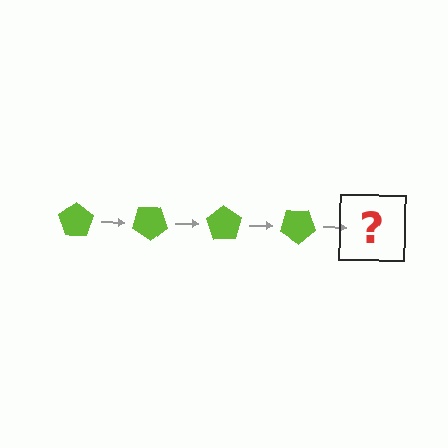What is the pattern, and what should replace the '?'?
The pattern is that the pentagon rotates 35 degrees each step. The '?' should be a lime pentagon rotated 140 degrees.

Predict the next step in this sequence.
The next step is a lime pentagon rotated 140 degrees.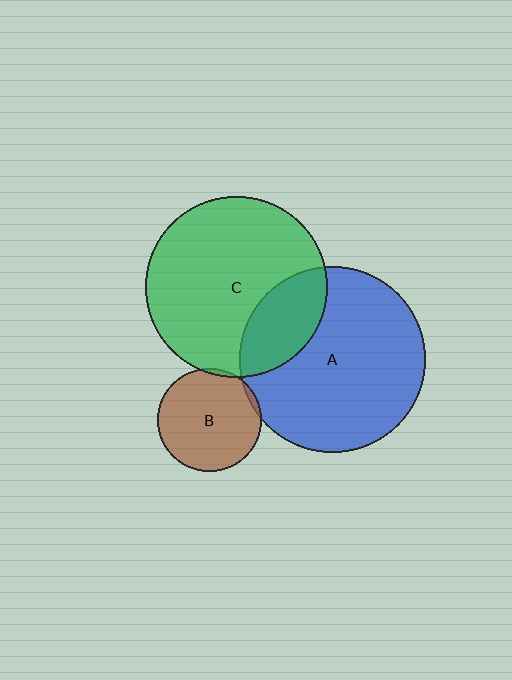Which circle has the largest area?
Circle A (blue).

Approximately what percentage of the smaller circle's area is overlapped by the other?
Approximately 5%.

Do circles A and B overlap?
Yes.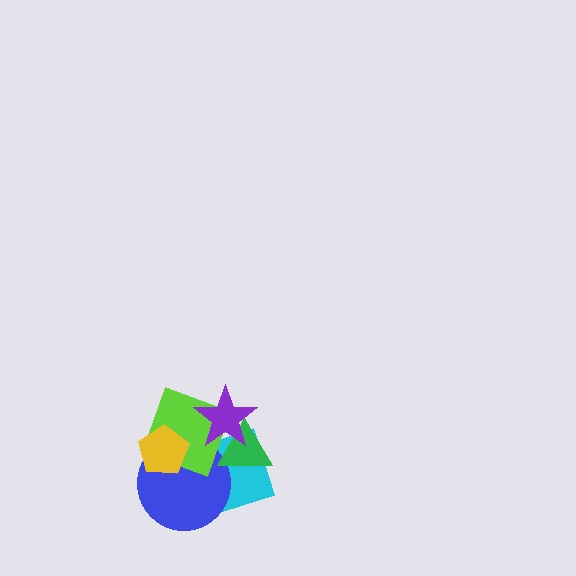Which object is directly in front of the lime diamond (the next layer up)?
The purple star is directly in front of the lime diamond.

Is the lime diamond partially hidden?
Yes, it is partially covered by another shape.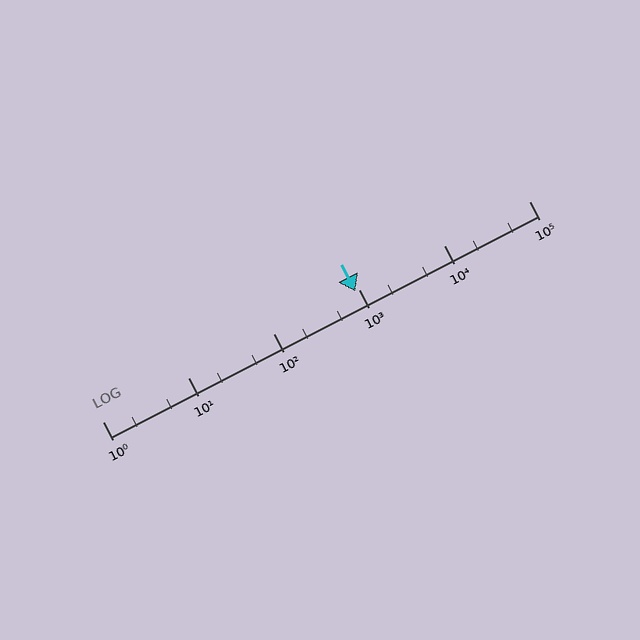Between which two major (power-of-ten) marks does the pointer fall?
The pointer is between 100 and 1000.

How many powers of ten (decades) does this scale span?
The scale spans 5 decades, from 1 to 100000.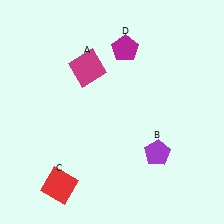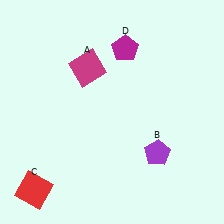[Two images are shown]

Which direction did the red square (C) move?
The red square (C) moved left.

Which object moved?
The red square (C) moved left.